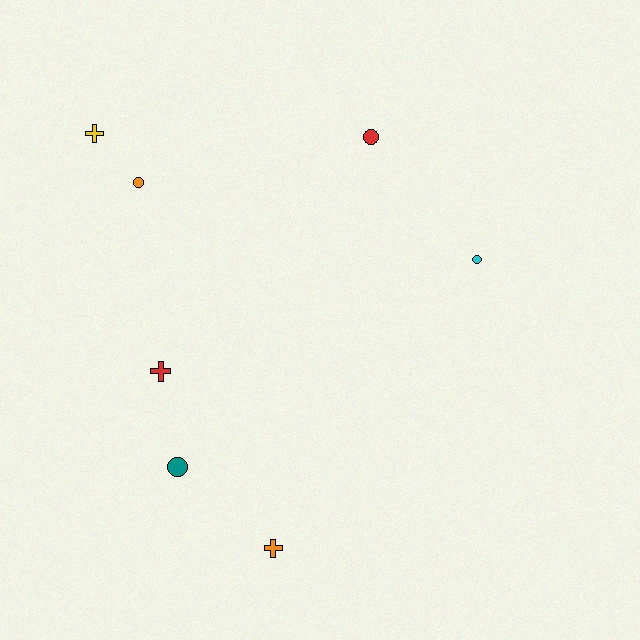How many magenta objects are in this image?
There are no magenta objects.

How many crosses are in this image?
There are 3 crosses.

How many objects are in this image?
There are 7 objects.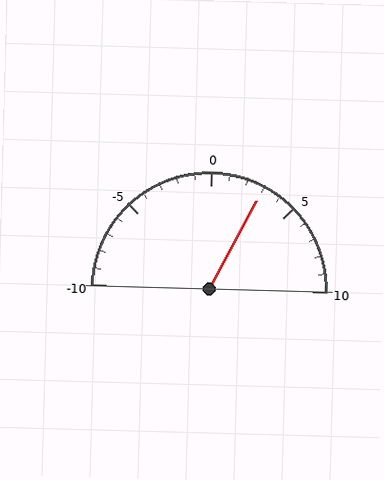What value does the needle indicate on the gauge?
The needle indicates approximately 3.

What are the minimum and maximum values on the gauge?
The gauge ranges from -10 to 10.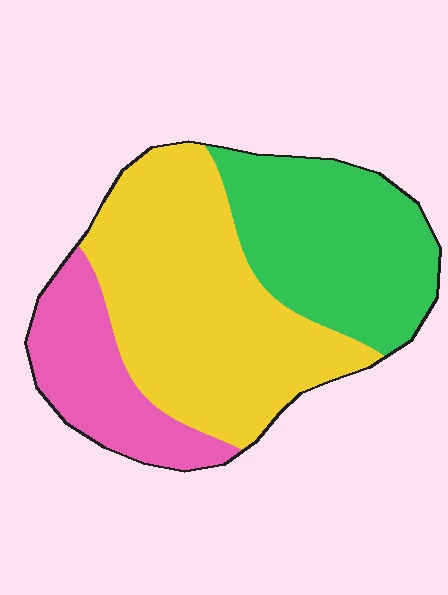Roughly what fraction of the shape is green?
Green covers 33% of the shape.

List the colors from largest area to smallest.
From largest to smallest: yellow, green, pink.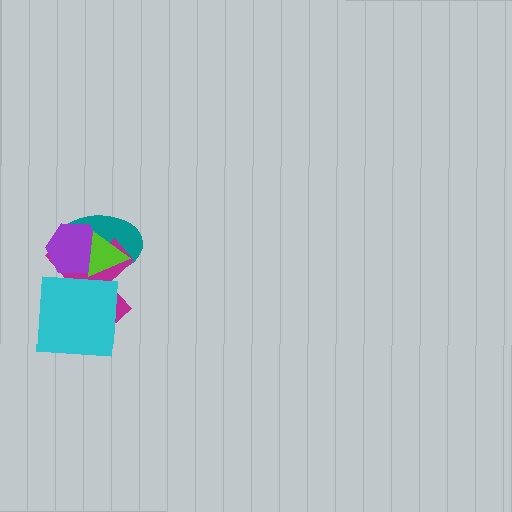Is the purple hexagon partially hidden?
Yes, it is partially covered by another shape.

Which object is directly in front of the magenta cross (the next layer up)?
The cyan square is directly in front of the magenta cross.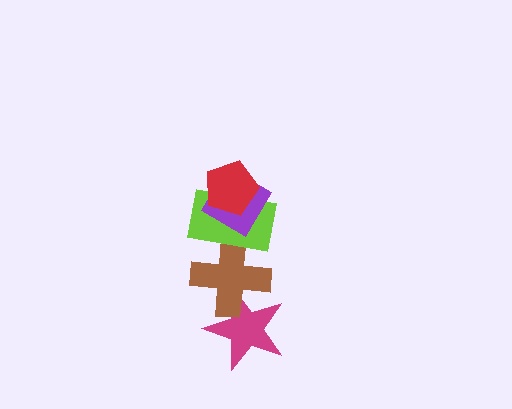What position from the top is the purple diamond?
The purple diamond is 2nd from the top.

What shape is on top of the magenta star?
The brown cross is on top of the magenta star.